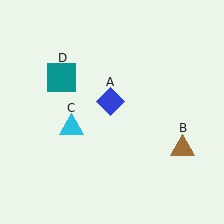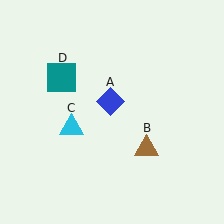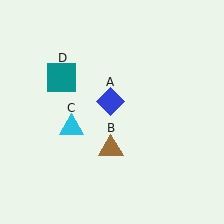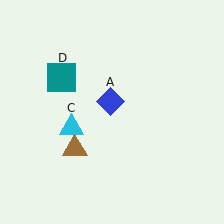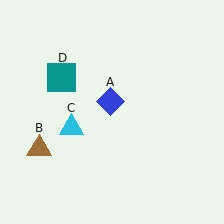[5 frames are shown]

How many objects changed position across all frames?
1 object changed position: brown triangle (object B).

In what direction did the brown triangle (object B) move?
The brown triangle (object B) moved left.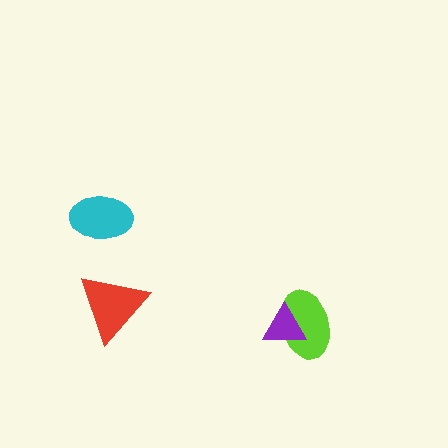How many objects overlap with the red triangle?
0 objects overlap with the red triangle.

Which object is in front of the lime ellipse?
The purple triangle is in front of the lime ellipse.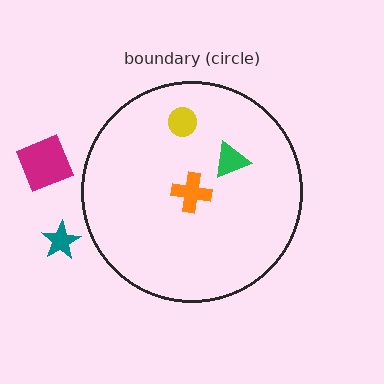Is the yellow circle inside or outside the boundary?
Inside.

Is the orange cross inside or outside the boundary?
Inside.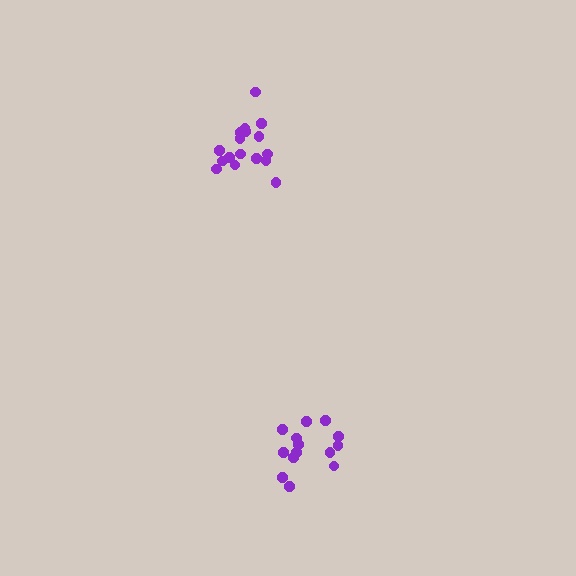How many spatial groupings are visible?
There are 2 spatial groupings.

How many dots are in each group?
Group 1: 14 dots, Group 2: 18 dots (32 total).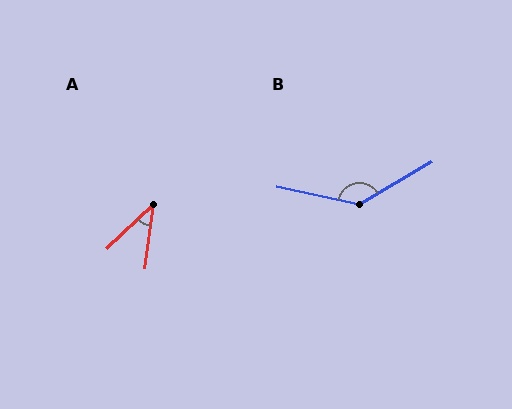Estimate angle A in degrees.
Approximately 40 degrees.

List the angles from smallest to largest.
A (40°), B (137°).